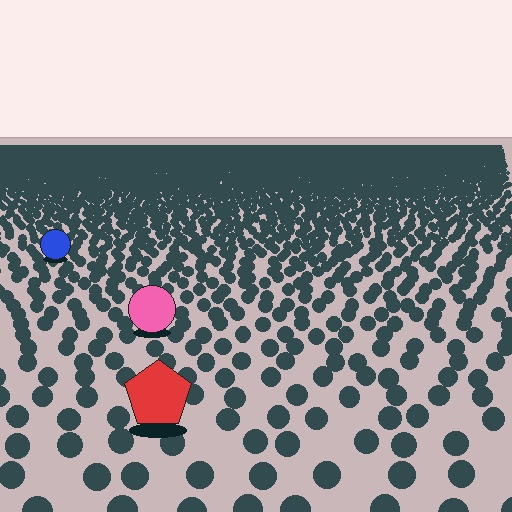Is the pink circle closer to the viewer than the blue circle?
Yes. The pink circle is closer — you can tell from the texture gradient: the ground texture is coarser near it.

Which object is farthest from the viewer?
The blue circle is farthest from the viewer. It appears smaller and the ground texture around it is denser.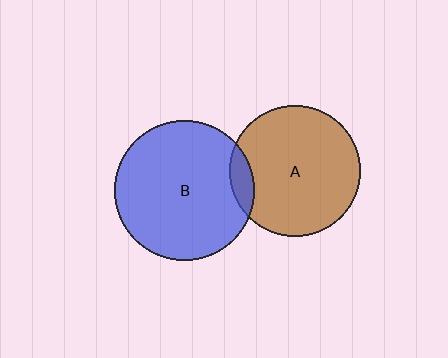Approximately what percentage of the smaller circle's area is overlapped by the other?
Approximately 10%.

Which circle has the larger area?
Circle B (blue).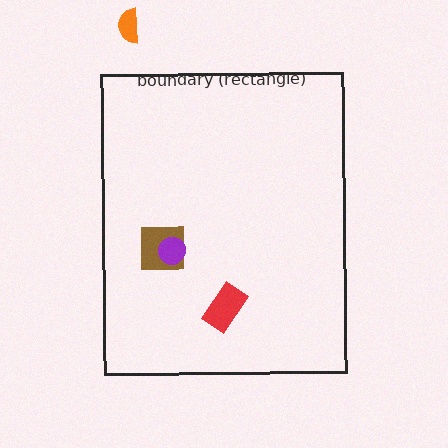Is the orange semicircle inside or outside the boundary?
Outside.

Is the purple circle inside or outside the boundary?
Inside.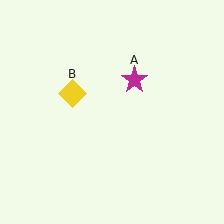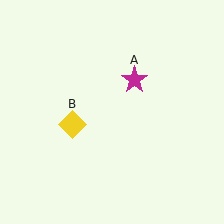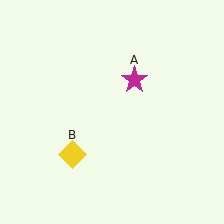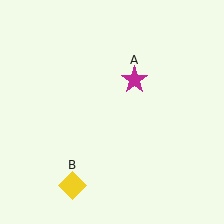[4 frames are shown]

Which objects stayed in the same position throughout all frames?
Magenta star (object A) remained stationary.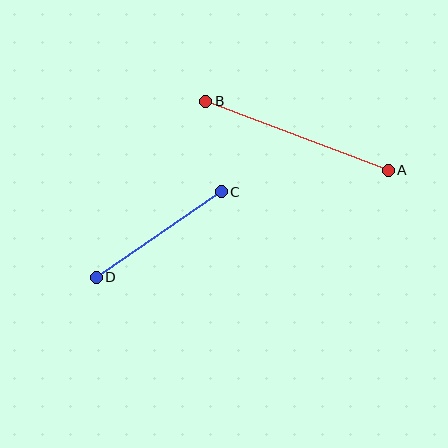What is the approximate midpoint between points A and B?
The midpoint is at approximately (297, 136) pixels.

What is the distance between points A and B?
The distance is approximately 195 pixels.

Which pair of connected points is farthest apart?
Points A and B are farthest apart.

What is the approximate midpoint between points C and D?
The midpoint is at approximately (159, 235) pixels.